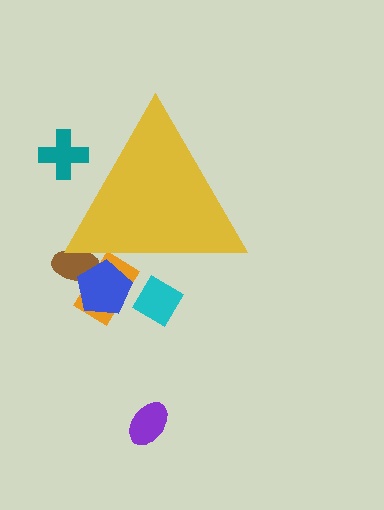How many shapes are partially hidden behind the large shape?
5 shapes are partially hidden.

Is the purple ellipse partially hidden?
No, the purple ellipse is fully visible.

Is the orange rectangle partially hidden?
Yes, the orange rectangle is partially hidden behind the yellow triangle.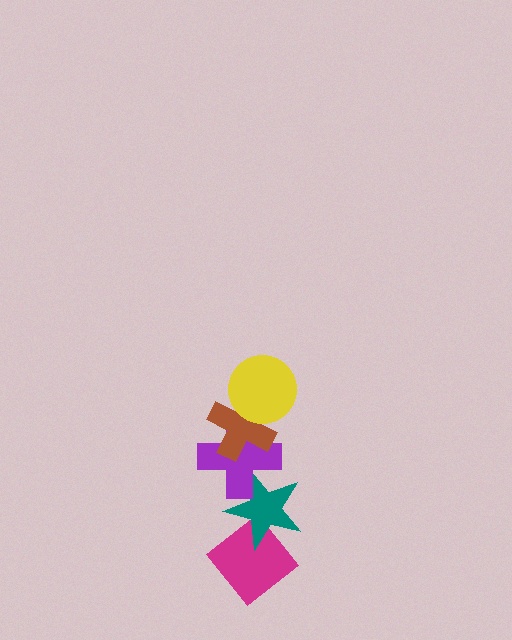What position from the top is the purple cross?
The purple cross is 3rd from the top.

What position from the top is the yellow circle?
The yellow circle is 1st from the top.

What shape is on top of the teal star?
The purple cross is on top of the teal star.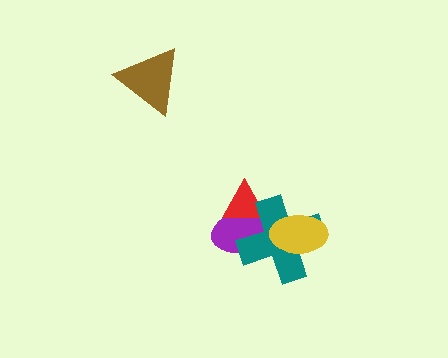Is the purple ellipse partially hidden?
Yes, it is partially covered by another shape.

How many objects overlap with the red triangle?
2 objects overlap with the red triangle.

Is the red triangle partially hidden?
Yes, it is partially covered by another shape.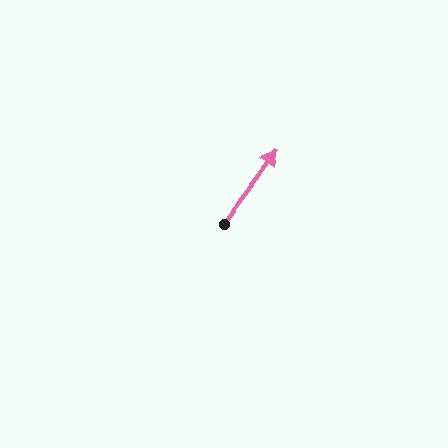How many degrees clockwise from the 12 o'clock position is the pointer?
Approximately 37 degrees.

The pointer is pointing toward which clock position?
Roughly 1 o'clock.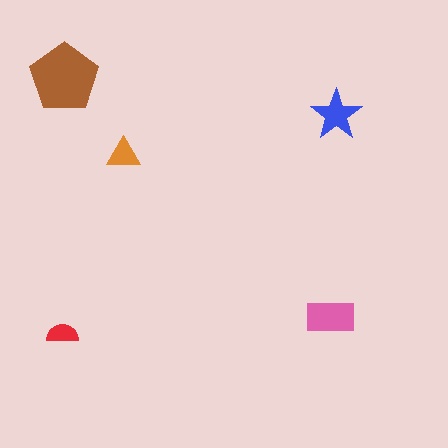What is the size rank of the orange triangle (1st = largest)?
4th.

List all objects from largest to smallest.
The brown pentagon, the pink rectangle, the blue star, the orange triangle, the red semicircle.